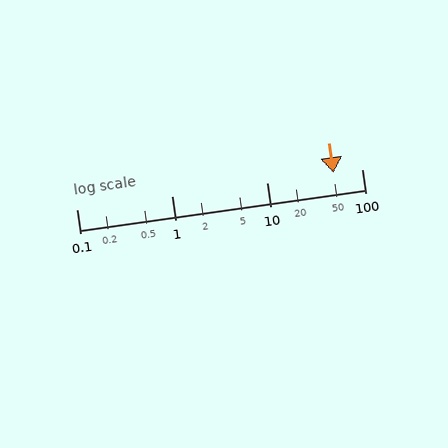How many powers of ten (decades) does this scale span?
The scale spans 3 decades, from 0.1 to 100.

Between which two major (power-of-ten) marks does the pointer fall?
The pointer is between 10 and 100.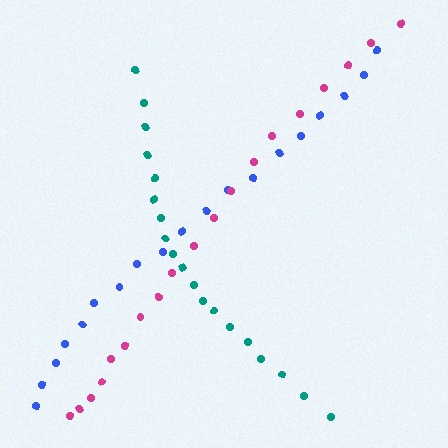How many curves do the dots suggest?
There are 3 distinct paths.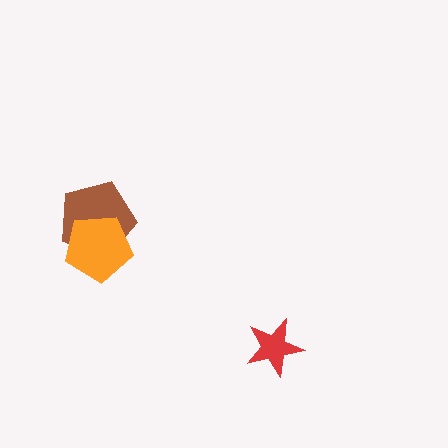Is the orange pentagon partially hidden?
No, no other shape covers it.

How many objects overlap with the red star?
0 objects overlap with the red star.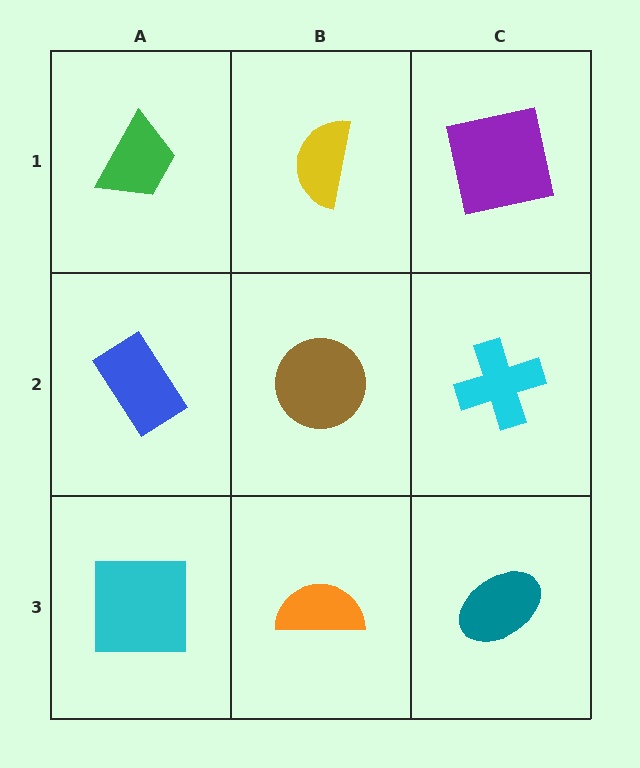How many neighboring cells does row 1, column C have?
2.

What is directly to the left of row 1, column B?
A green trapezoid.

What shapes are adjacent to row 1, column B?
A brown circle (row 2, column B), a green trapezoid (row 1, column A), a purple square (row 1, column C).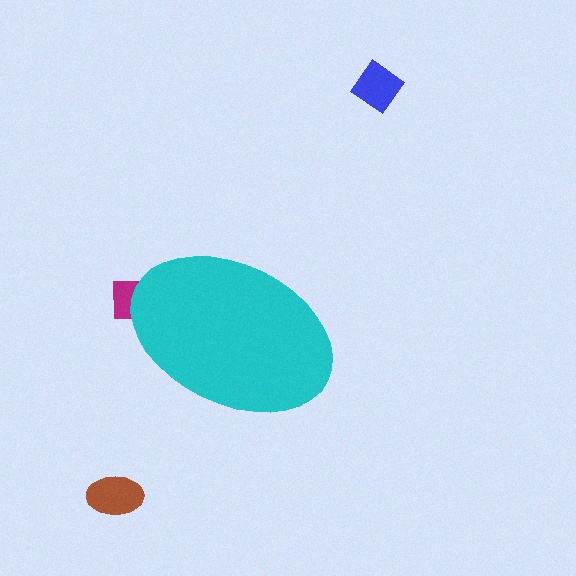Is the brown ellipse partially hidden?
No, the brown ellipse is fully visible.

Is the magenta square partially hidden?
Yes, the magenta square is partially hidden behind the cyan ellipse.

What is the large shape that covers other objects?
A cyan ellipse.